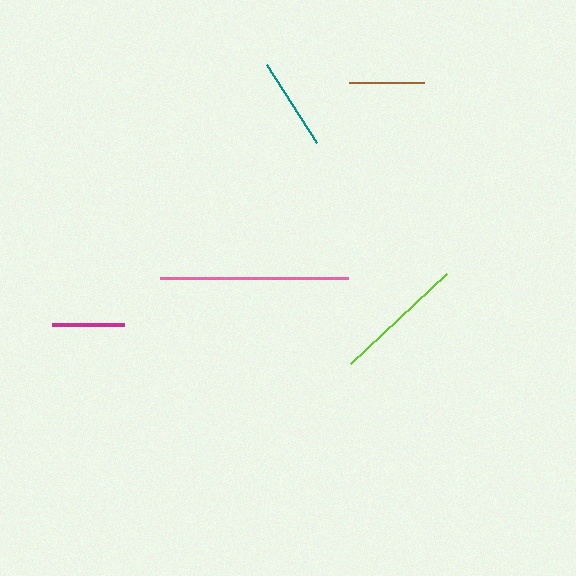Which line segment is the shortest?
The magenta line is the shortest at approximately 72 pixels.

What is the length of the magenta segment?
The magenta segment is approximately 72 pixels long.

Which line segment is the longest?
The pink line is the longest at approximately 188 pixels.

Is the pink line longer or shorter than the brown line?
The pink line is longer than the brown line.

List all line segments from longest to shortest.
From longest to shortest: pink, lime, teal, brown, magenta.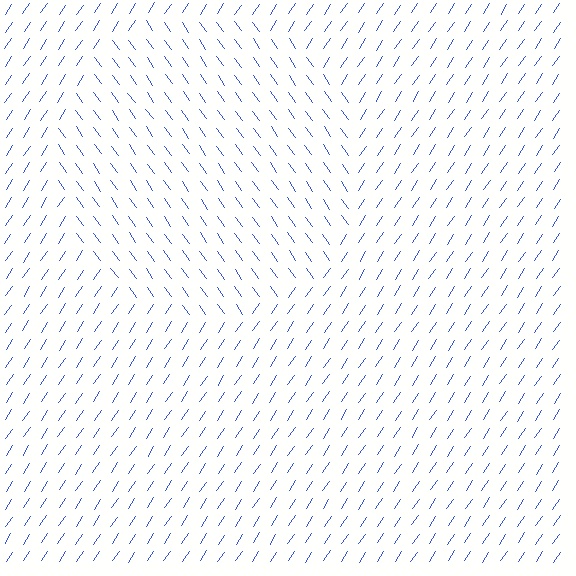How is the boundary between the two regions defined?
The boundary is defined purely by a change in line orientation (approximately 69 degrees difference). All lines are the same color and thickness.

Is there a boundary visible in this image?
Yes, there is a texture boundary formed by a change in line orientation.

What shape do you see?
I see a circle.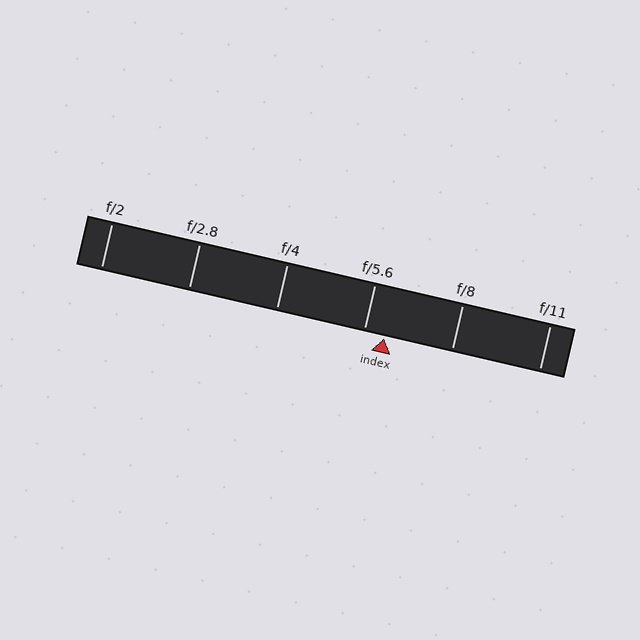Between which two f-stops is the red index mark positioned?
The index mark is between f/5.6 and f/8.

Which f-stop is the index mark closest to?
The index mark is closest to f/5.6.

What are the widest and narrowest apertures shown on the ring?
The widest aperture shown is f/2 and the narrowest is f/11.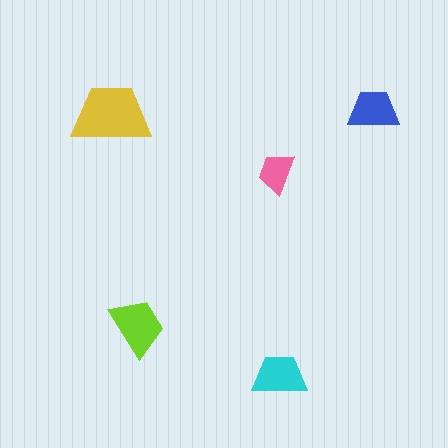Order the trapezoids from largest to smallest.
the yellow one, the lime one, the cyan one, the blue one, the pink one.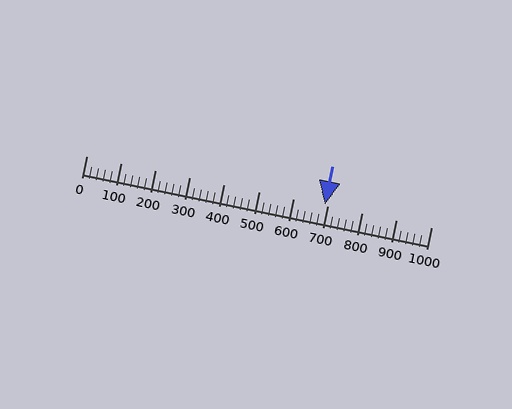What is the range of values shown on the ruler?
The ruler shows values from 0 to 1000.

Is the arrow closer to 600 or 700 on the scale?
The arrow is closer to 700.